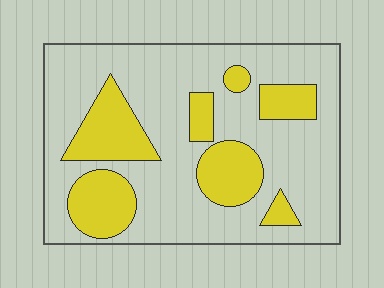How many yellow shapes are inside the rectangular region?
7.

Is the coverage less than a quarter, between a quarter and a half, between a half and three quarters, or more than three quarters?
Between a quarter and a half.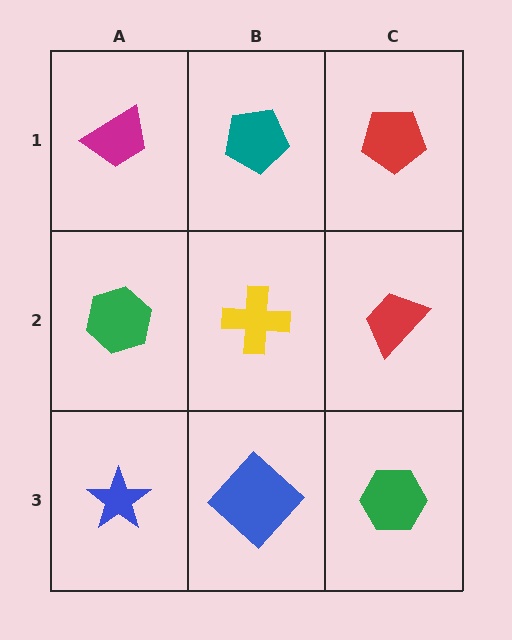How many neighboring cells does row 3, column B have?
3.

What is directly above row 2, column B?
A teal pentagon.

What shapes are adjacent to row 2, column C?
A red pentagon (row 1, column C), a green hexagon (row 3, column C), a yellow cross (row 2, column B).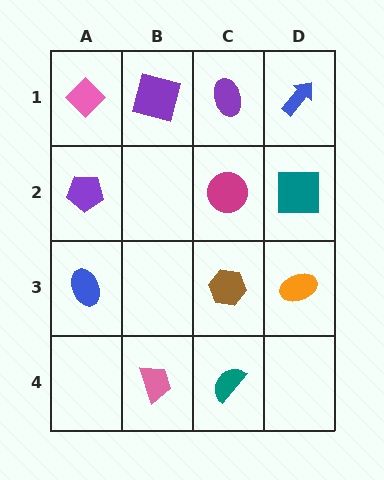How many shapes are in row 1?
4 shapes.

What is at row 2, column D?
A teal square.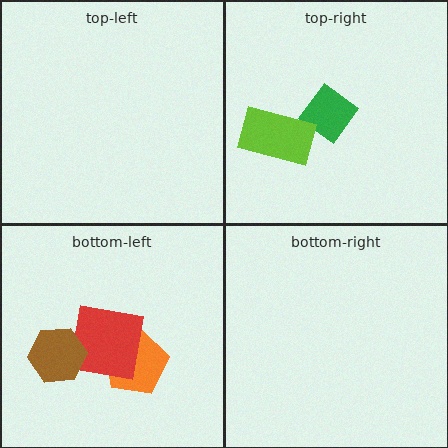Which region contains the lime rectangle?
The top-right region.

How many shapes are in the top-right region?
2.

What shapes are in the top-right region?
The green diamond, the lime rectangle.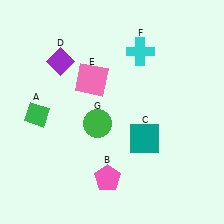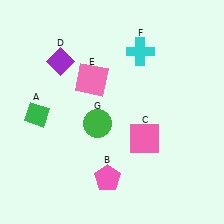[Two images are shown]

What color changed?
The square (C) changed from teal in Image 1 to pink in Image 2.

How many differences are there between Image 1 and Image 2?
There is 1 difference between the two images.